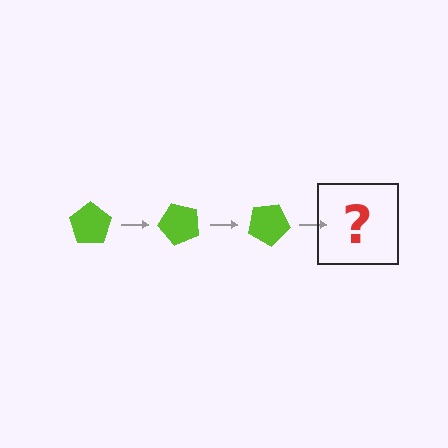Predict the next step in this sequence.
The next step is a lime pentagon rotated 150 degrees.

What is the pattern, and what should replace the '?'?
The pattern is that the pentagon rotates 50 degrees each step. The '?' should be a lime pentagon rotated 150 degrees.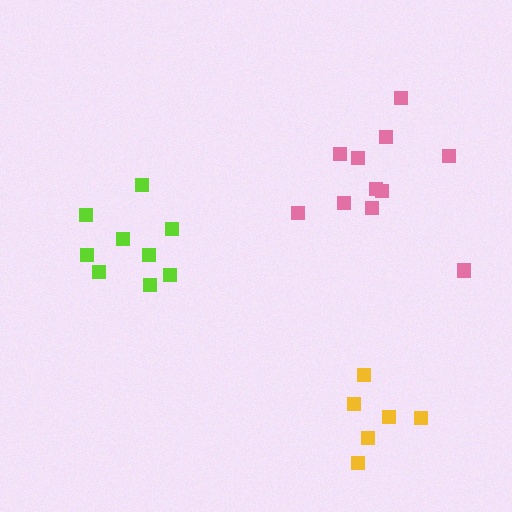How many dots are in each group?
Group 1: 11 dots, Group 2: 6 dots, Group 3: 9 dots (26 total).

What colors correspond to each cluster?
The clusters are colored: pink, yellow, lime.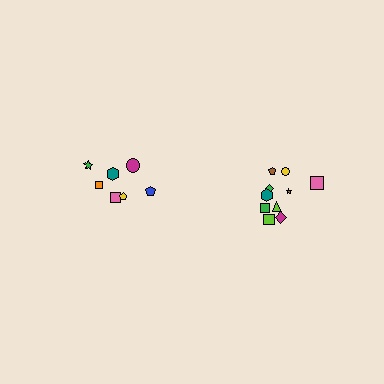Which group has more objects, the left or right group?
The right group.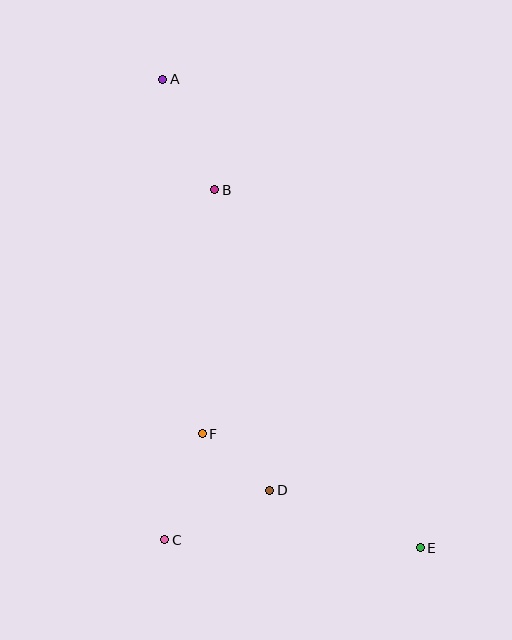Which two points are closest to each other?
Points D and F are closest to each other.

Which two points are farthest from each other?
Points A and E are farthest from each other.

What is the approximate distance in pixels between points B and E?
The distance between B and E is approximately 413 pixels.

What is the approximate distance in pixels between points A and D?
The distance between A and D is approximately 425 pixels.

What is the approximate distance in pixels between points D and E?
The distance between D and E is approximately 161 pixels.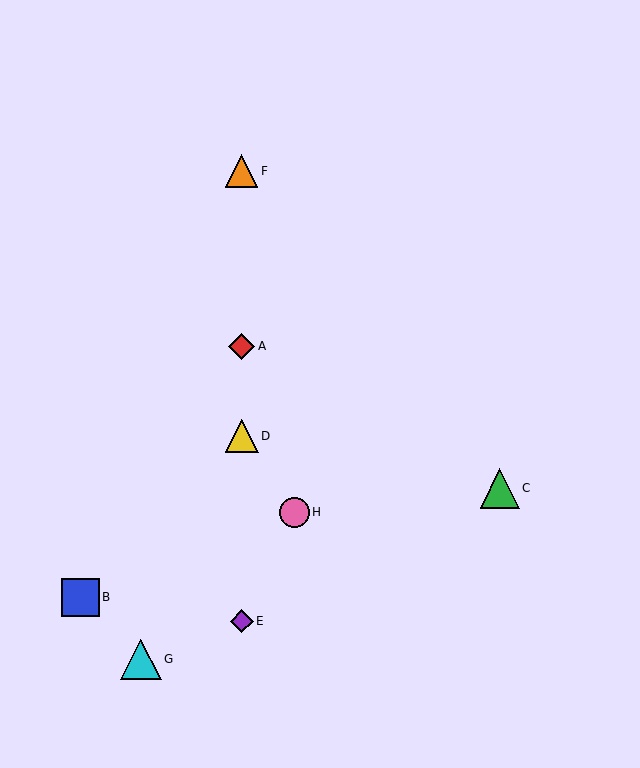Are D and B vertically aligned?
No, D is at x≈242 and B is at x≈80.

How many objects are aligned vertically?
4 objects (A, D, E, F) are aligned vertically.